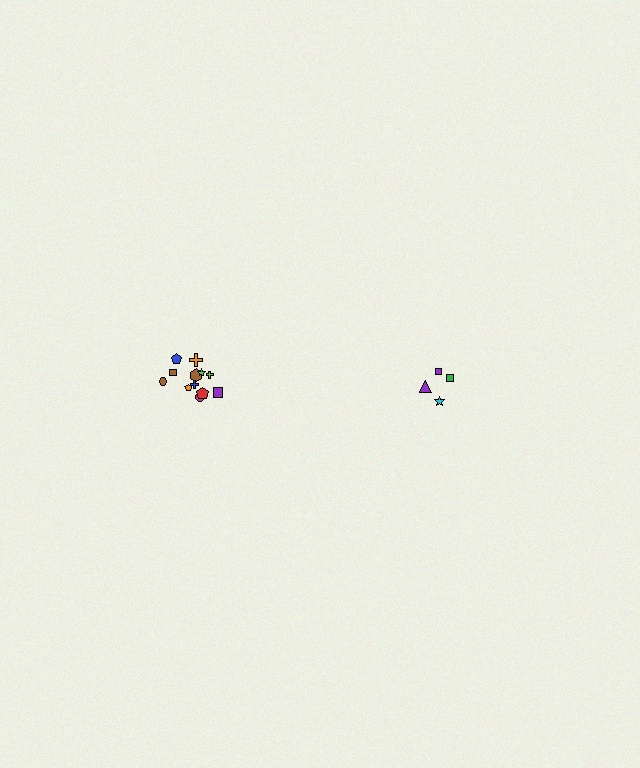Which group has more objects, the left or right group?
The left group.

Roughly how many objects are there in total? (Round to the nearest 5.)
Roughly 15 objects in total.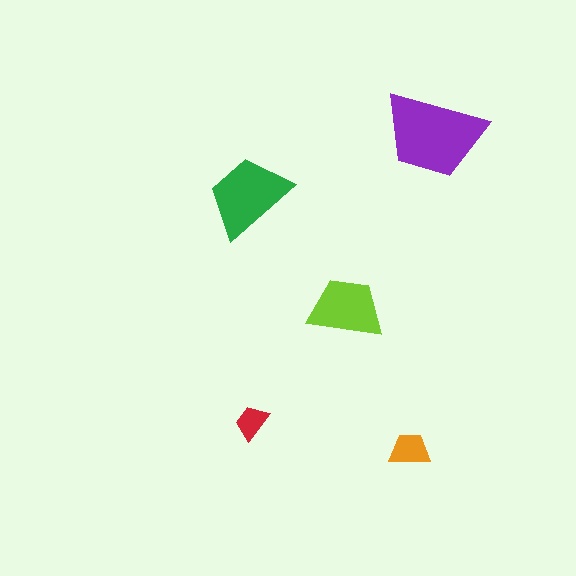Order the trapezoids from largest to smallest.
the purple one, the green one, the lime one, the orange one, the red one.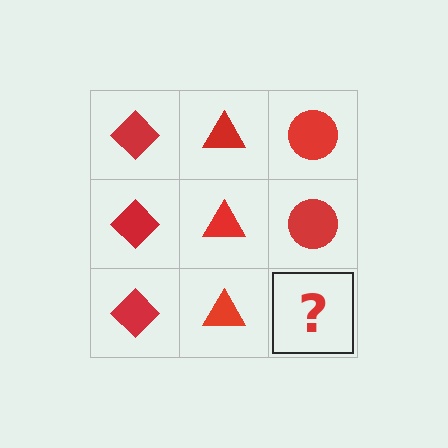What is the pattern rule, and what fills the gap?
The rule is that each column has a consistent shape. The gap should be filled with a red circle.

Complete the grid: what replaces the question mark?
The question mark should be replaced with a red circle.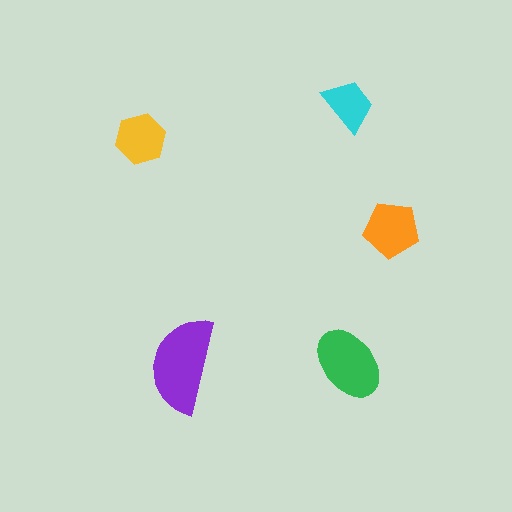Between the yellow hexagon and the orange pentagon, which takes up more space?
The orange pentagon.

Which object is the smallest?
The cyan trapezoid.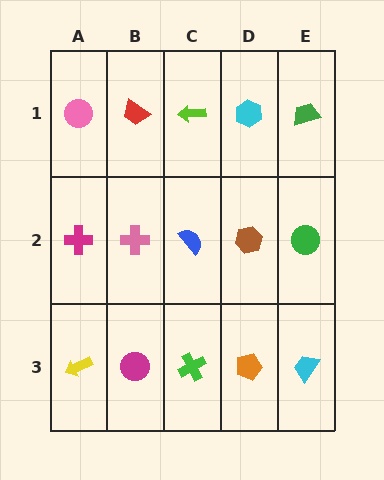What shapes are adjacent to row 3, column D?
A brown hexagon (row 2, column D), a green cross (row 3, column C), a cyan trapezoid (row 3, column E).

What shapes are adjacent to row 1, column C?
A blue semicircle (row 2, column C), a red trapezoid (row 1, column B), a cyan hexagon (row 1, column D).